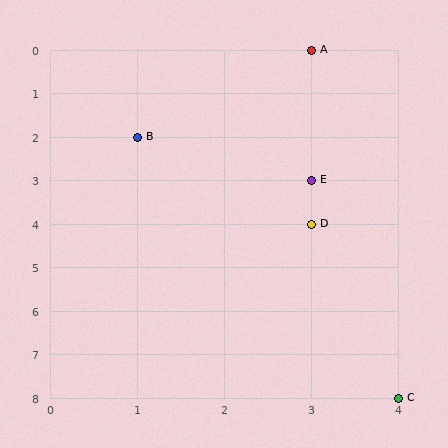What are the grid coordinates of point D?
Point D is at grid coordinates (3, 4).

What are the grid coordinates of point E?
Point E is at grid coordinates (3, 3).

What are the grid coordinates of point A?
Point A is at grid coordinates (3, 0).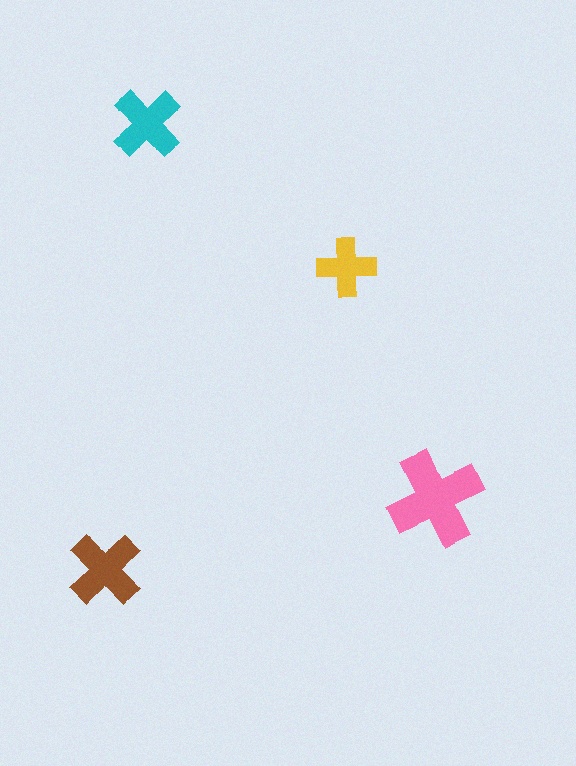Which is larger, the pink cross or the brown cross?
The pink one.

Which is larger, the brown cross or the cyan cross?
The brown one.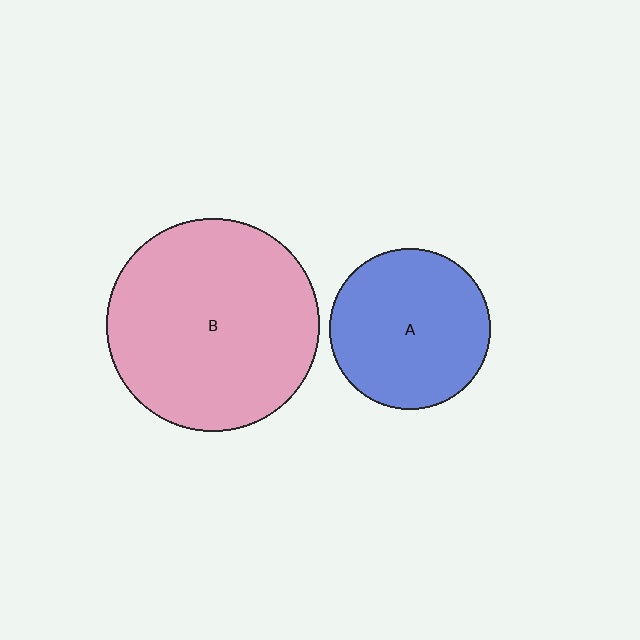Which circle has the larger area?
Circle B (pink).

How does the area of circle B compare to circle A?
Approximately 1.8 times.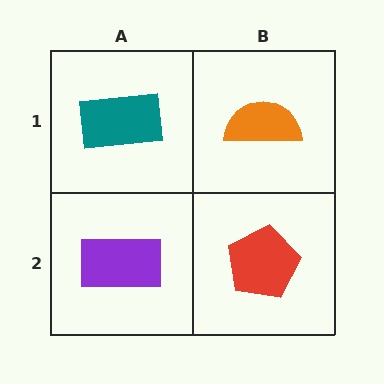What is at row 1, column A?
A teal rectangle.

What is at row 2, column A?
A purple rectangle.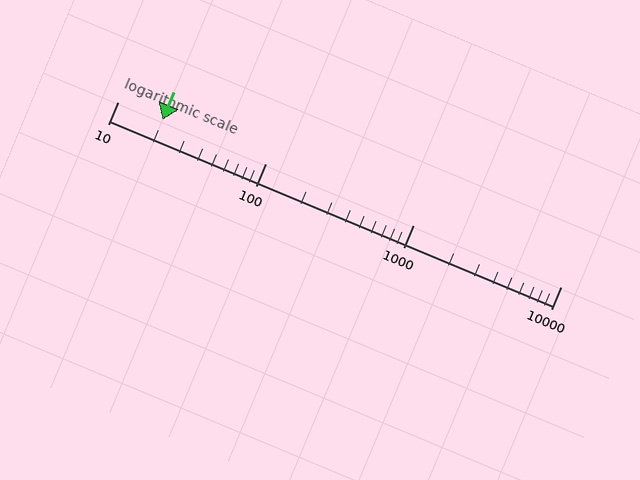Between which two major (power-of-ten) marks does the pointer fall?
The pointer is between 10 and 100.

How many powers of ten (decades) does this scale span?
The scale spans 3 decades, from 10 to 10000.